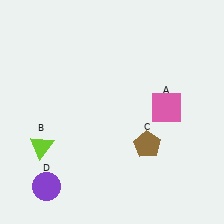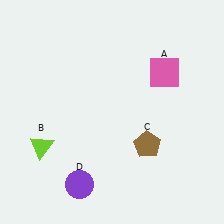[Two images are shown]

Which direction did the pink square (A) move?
The pink square (A) moved up.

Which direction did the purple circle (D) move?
The purple circle (D) moved right.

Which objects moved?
The objects that moved are: the pink square (A), the purple circle (D).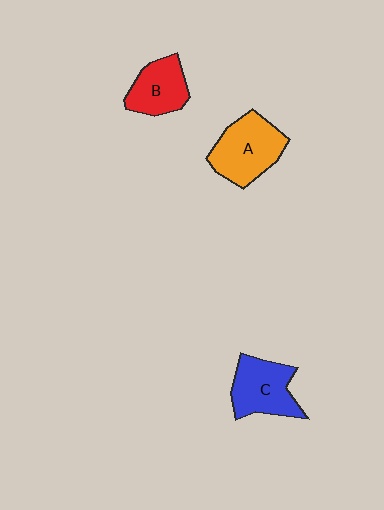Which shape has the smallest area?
Shape B (red).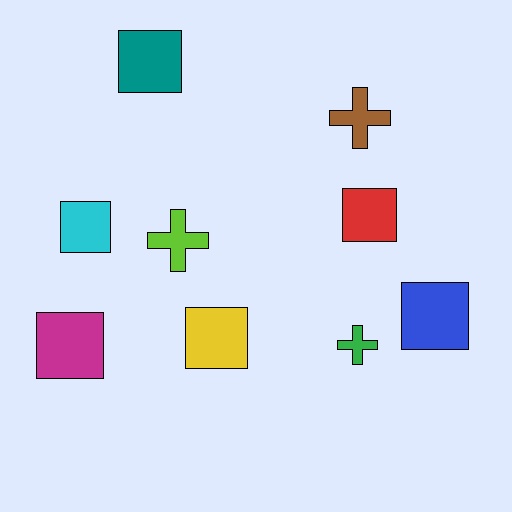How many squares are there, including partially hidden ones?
There are 6 squares.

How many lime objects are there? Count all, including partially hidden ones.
There is 1 lime object.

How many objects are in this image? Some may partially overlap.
There are 9 objects.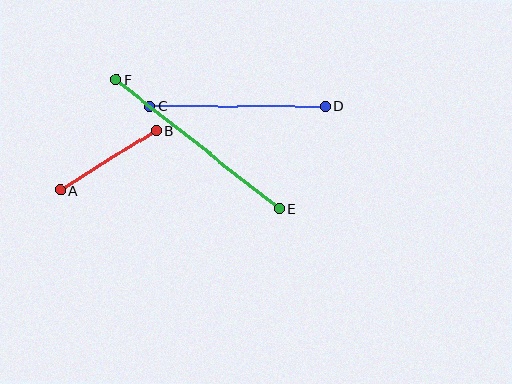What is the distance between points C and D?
The distance is approximately 176 pixels.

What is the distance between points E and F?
The distance is approximately 208 pixels.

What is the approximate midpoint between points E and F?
The midpoint is at approximately (198, 145) pixels.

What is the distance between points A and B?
The distance is approximately 113 pixels.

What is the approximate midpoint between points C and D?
The midpoint is at approximately (238, 106) pixels.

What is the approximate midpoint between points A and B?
The midpoint is at approximately (108, 160) pixels.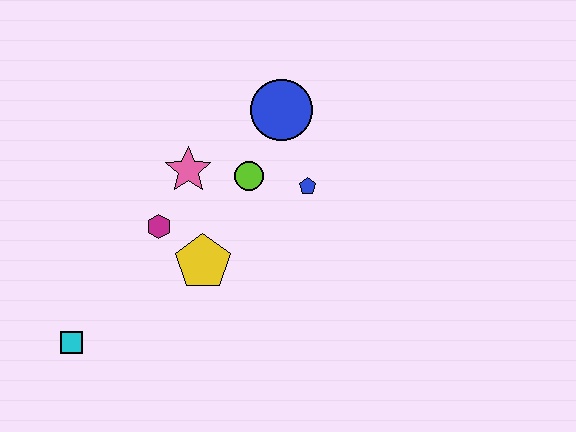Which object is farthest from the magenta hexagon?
The blue circle is farthest from the magenta hexagon.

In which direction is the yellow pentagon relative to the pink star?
The yellow pentagon is below the pink star.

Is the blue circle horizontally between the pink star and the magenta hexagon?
No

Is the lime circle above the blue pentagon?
Yes